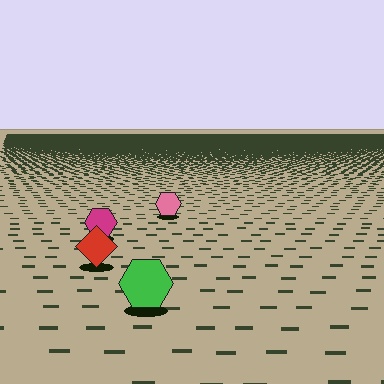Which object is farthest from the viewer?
The pink hexagon is farthest from the viewer. It appears smaller and the ground texture around it is denser.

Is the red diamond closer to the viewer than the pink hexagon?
Yes. The red diamond is closer — you can tell from the texture gradient: the ground texture is coarser near it.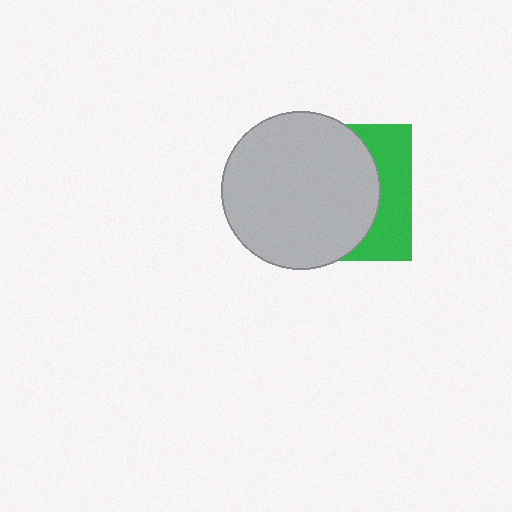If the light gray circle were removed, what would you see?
You would see the complete green square.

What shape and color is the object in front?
The object in front is a light gray circle.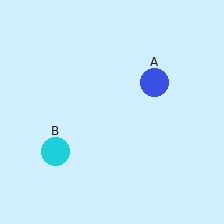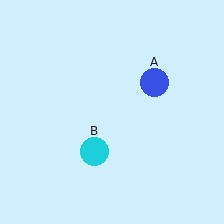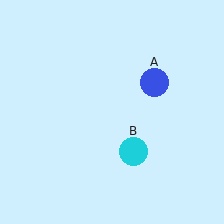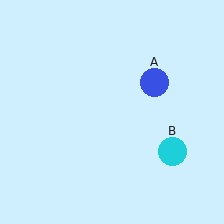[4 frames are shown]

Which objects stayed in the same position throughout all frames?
Blue circle (object A) remained stationary.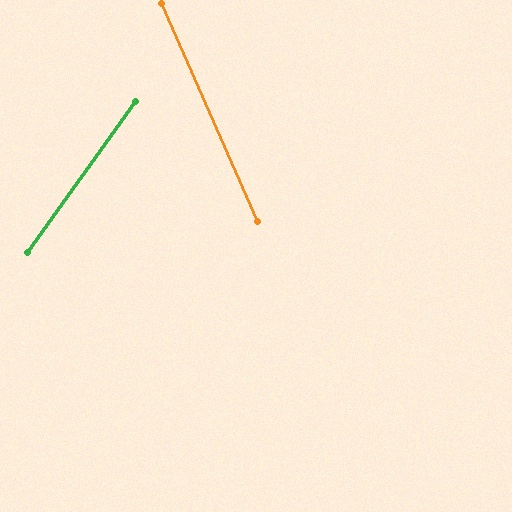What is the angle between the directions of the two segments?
Approximately 59 degrees.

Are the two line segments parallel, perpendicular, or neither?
Neither parallel nor perpendicular — they differ by about 59°.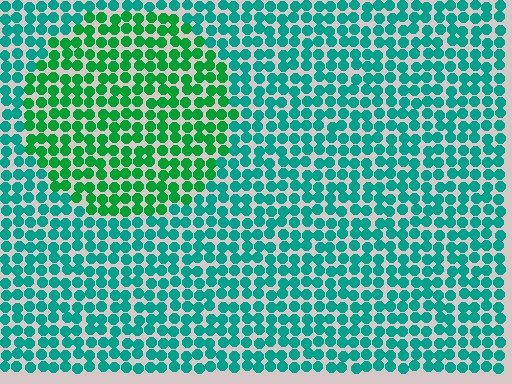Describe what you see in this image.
The image is filled with small teal elements in a uniform arrangement. A circle-shaped region is visible where the elements are tinted to a slightly different hue, forming a subtle color boundary.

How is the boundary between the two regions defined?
The boundary is defined purely by a slight shift in hue (about 33 degrees). Spacing, size, and orientation are identical on both sides.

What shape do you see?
I see a circle.